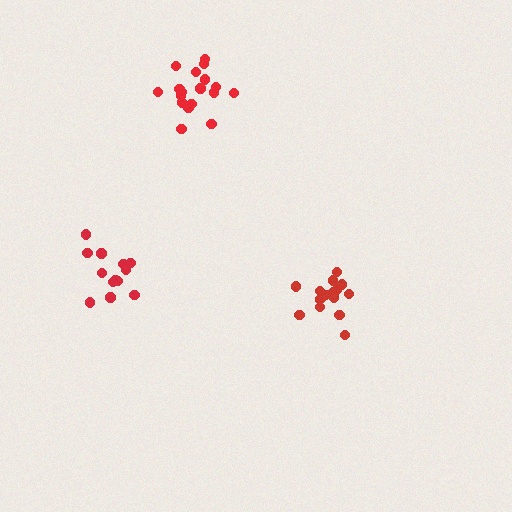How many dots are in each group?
Group 1: 16 dots, Group 2: 13 dots, Group 3: 18 dots (47 total).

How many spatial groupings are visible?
There are 3 spatial groupings.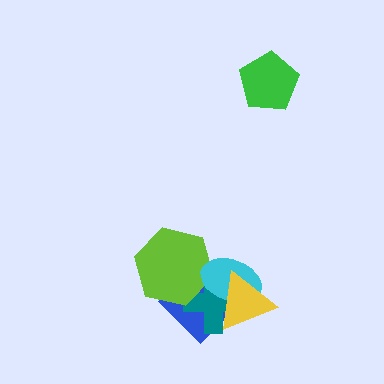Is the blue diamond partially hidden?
Yes, it is partially covered by another shape.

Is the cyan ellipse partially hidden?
Yes, it is partially covered by another shape.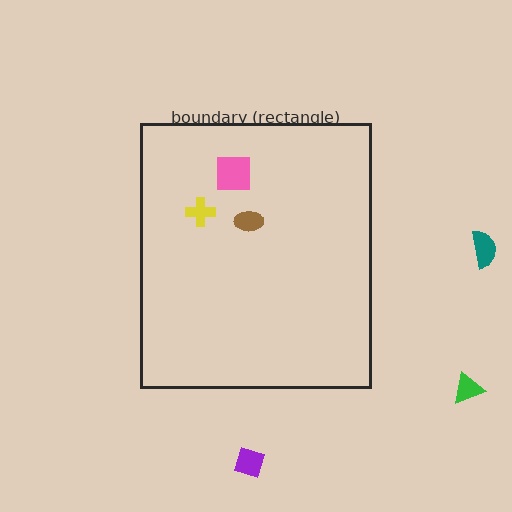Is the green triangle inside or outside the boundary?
Outside.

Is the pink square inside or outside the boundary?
Inside.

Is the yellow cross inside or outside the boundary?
Inside.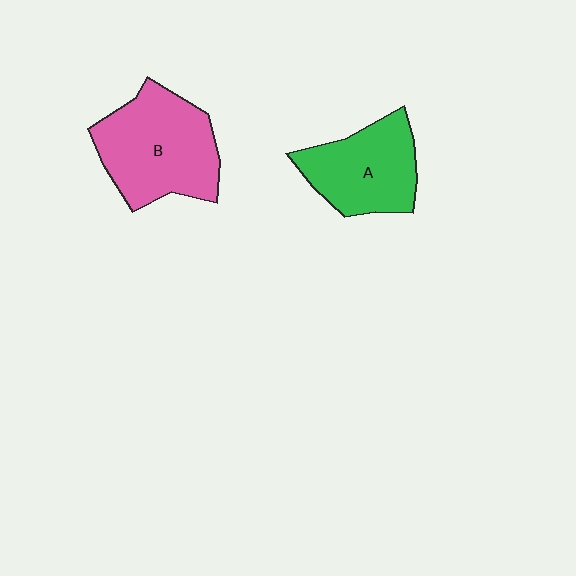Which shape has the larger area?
Shape B (pink).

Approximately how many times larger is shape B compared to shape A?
Approximately 1.3 times.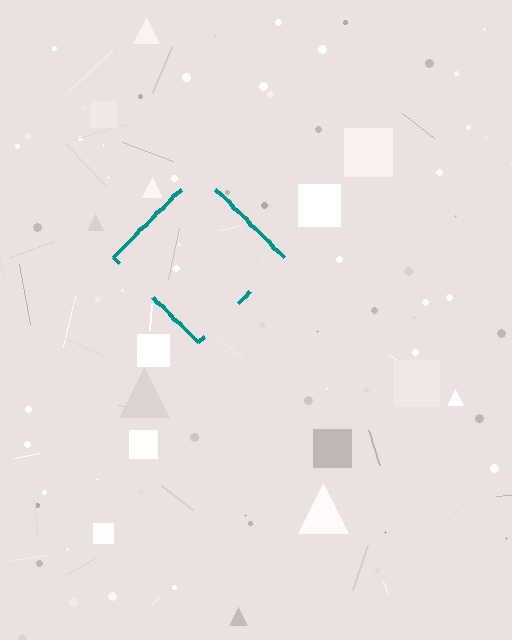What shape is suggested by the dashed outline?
The dashed outline suggests a diamond.